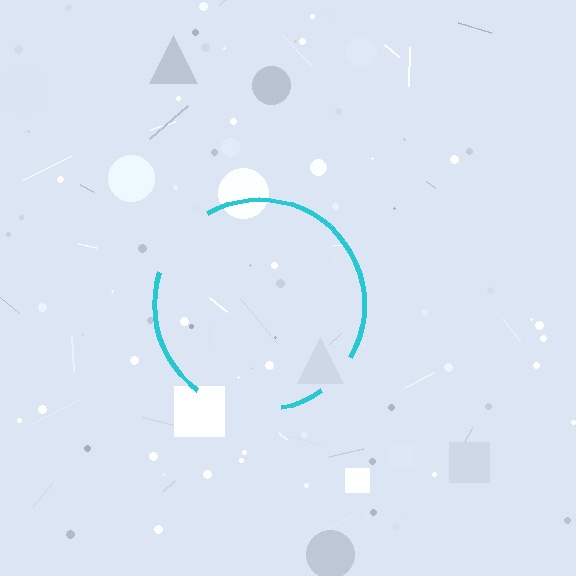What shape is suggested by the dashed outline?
The dashed outline suggests a circle.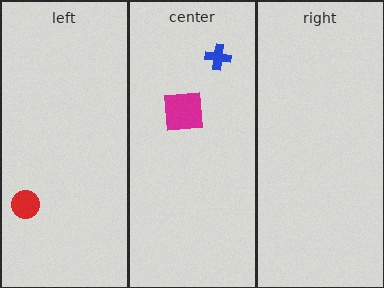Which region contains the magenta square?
The center region.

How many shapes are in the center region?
2.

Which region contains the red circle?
The left region.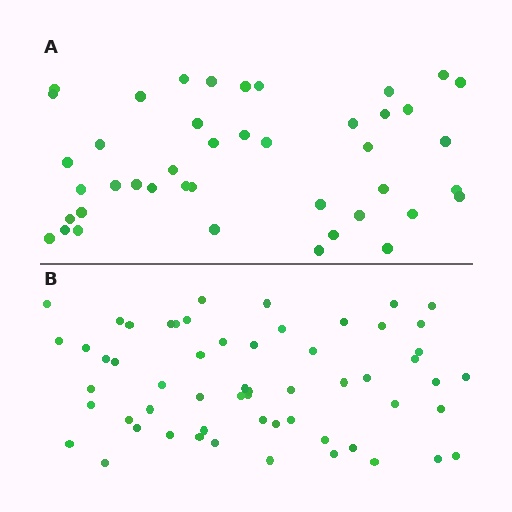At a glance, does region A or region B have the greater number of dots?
Region B (the bottom region) has more dots.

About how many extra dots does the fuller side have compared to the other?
Region B has approximately 15 more dots than region A.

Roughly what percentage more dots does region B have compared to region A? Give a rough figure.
About 35% more.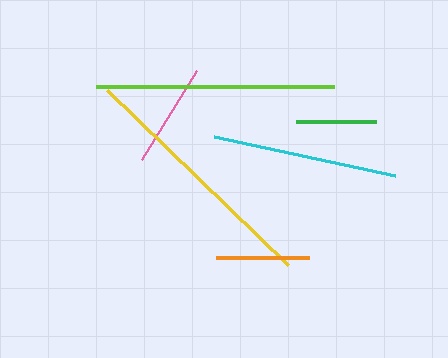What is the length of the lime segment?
The lime segment is approximately 238 pixels long.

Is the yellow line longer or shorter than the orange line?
The yellow line is longer than the orange line.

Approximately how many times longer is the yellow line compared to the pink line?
The yellow line is approximately 2.4 times the length of the pink line.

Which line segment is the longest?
The yellow line is the longest at approximately 252 pixels.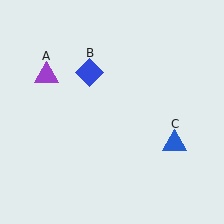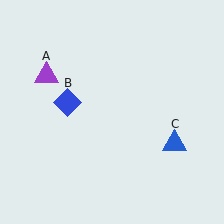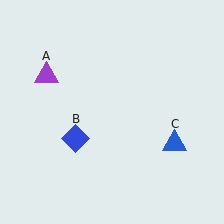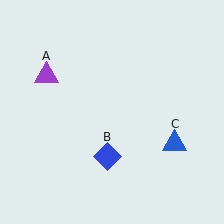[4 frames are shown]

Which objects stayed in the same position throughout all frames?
Purple triangle (object A) and blue triangle (object C) remained stationary.